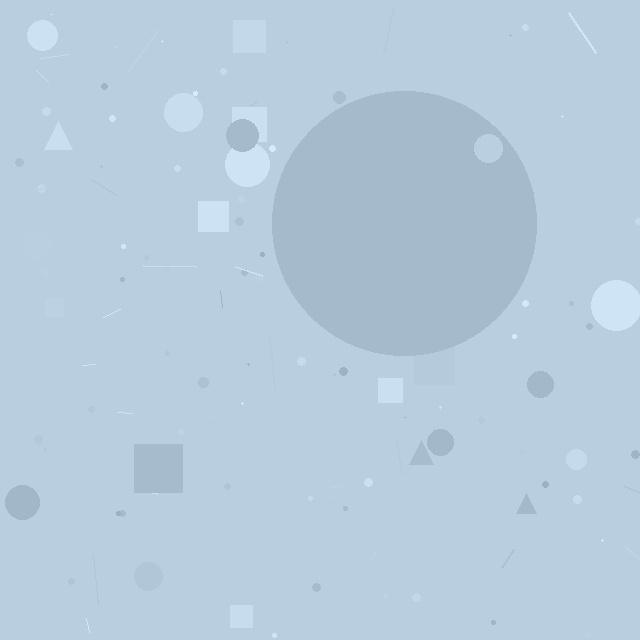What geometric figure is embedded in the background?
A circle is embedded in the background.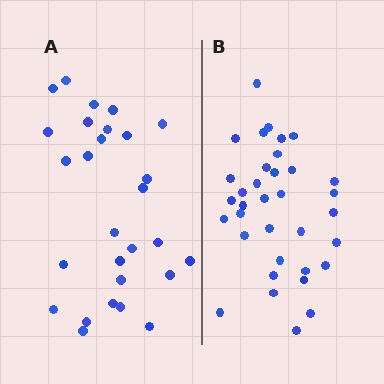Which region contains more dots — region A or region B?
Region B (the right region) has more dots.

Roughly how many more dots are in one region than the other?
Region B has roughly 8 or so more dots than region A.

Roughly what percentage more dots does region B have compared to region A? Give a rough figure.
About 25% more.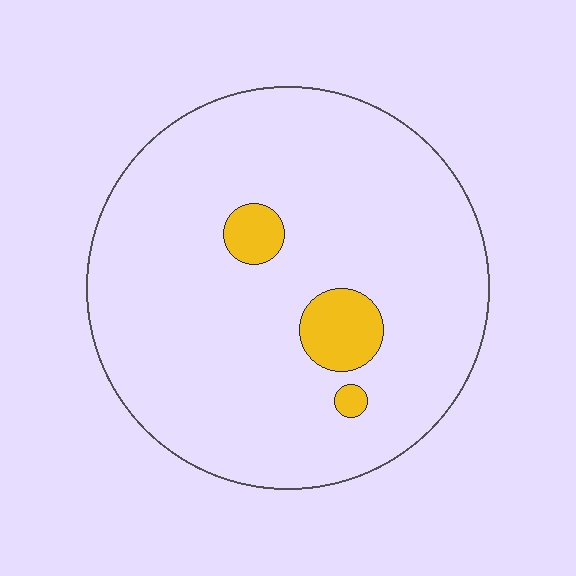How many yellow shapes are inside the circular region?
3.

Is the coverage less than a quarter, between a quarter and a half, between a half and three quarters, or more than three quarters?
Less than a quarter.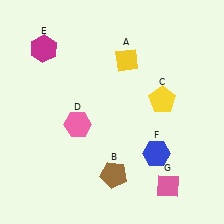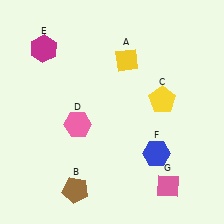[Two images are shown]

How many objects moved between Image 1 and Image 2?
1 object moved between the two images.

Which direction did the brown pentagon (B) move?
The brown pentagon (B) moved left.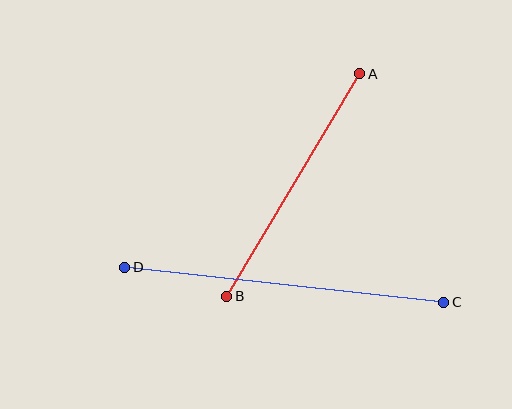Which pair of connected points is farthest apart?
Points C and D are farthest apart.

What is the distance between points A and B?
The distance is approximately 259 pixels.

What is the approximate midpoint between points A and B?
The midpoint is at approximately (293, 185) pixels.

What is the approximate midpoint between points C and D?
The midpoint is at approximately (284, 285) pixels.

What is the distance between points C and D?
The distance is approximately 321 pixels.